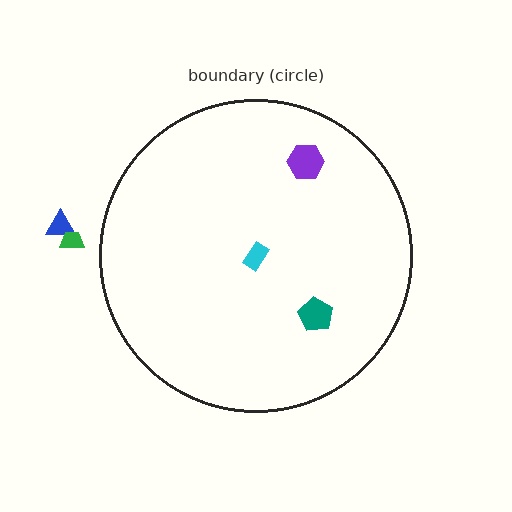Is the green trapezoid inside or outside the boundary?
Outside.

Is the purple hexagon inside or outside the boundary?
Inside.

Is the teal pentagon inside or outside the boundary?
Inside.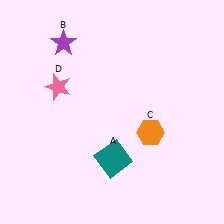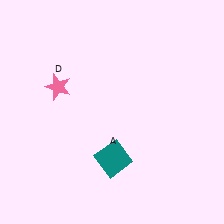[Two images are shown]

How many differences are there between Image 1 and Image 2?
There are 2 differences between the two images.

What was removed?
The purple star (B), the orange hexagon (C) were removed in Image 2.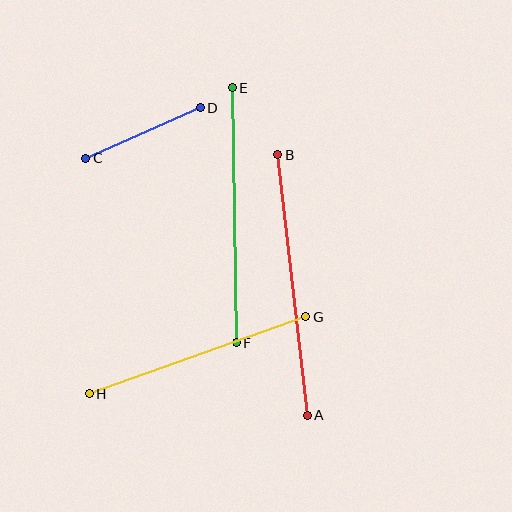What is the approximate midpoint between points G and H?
The midpoint is at approximately (197, 355) pixels.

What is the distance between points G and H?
The distance is approximately 230 pixels.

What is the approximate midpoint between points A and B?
The midpoint is at approximately (293, 285) pixels.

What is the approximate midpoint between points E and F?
The midpoint is at approximately (234, 215) pixels.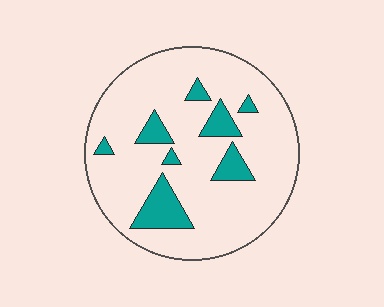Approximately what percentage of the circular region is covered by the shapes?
Approximately 15%.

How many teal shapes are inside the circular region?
8.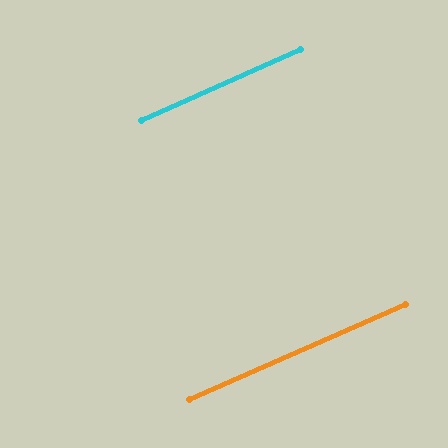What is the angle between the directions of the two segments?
Approximately 0 degrees.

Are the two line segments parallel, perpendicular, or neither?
Parallel — their directions differ by only 0.2°.